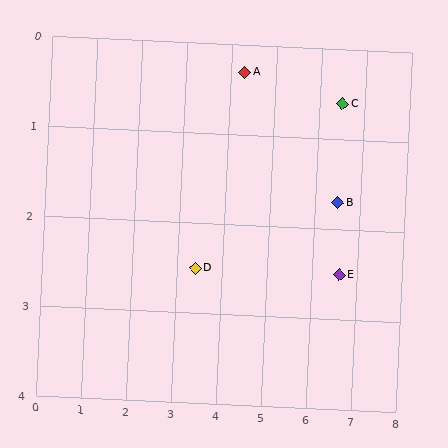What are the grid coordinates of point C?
Point C is at approximately (6.5, 0.6).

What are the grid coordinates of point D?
Point D is at approximately (3.4, 2.5).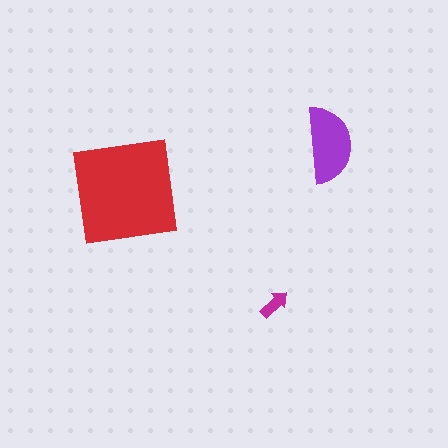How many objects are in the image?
There are 3 objects in the image.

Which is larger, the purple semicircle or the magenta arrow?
The purple semicircle.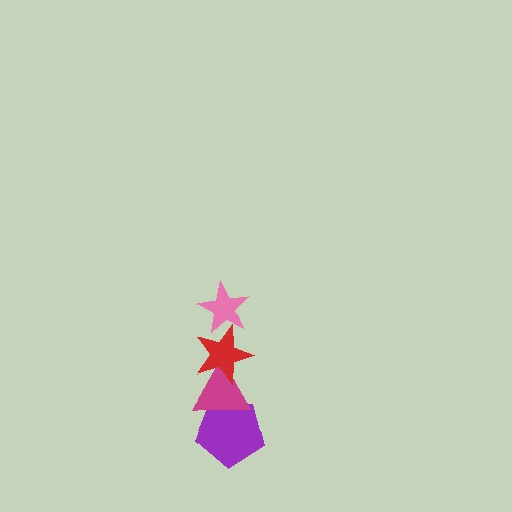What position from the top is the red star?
The red star is 2nd from the top.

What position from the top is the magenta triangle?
The magenta triangle is 3rd from the top.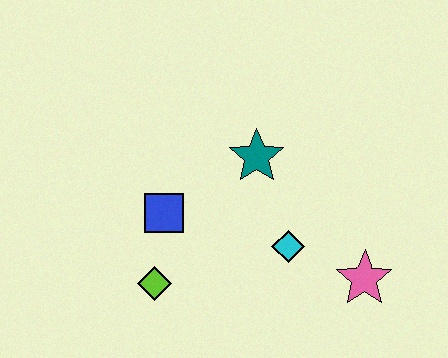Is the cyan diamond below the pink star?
No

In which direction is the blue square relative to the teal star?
The blue square is to the left of the teal star.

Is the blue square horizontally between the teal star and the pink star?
No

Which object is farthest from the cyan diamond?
The lime diamond is farthest from the cyan diamond.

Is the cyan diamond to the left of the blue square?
No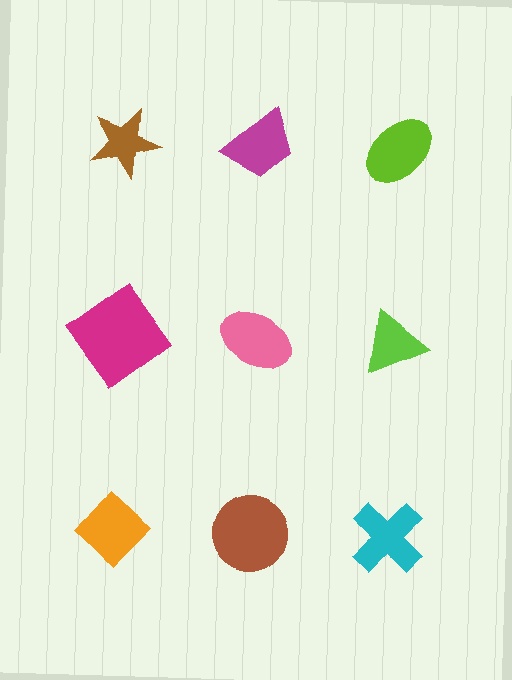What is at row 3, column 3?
A cyan cross.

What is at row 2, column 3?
A lime triangle.